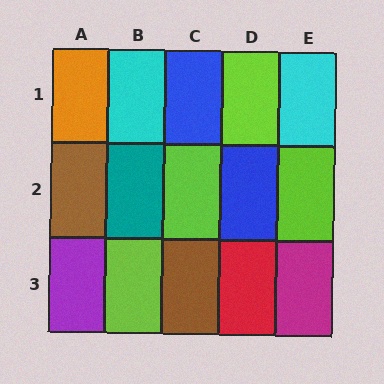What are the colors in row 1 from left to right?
Orange, cyan, blue, lime, cyan.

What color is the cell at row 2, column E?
Lime.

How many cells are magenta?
1 cell is magenta.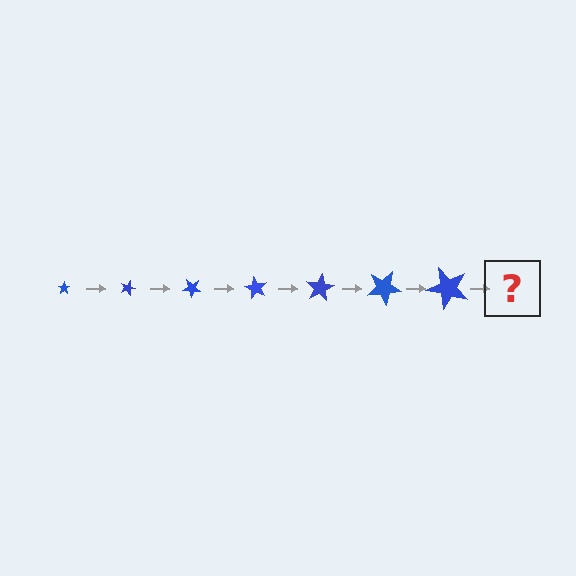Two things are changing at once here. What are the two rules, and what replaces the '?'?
The two rules are that the star grows larger each step and it rotates 20 degrees each step. The '?' should be a star, larger than the previous one and rotated 140 degrees from the start.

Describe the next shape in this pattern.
It should be a star, larger than the previous one and rotated 140 degrees from the start.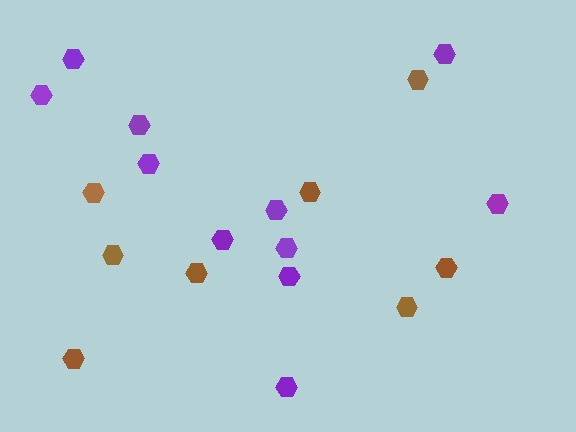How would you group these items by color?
There are 2 groups: one group of brown hexagons (8) and one group of purple hexagons (11).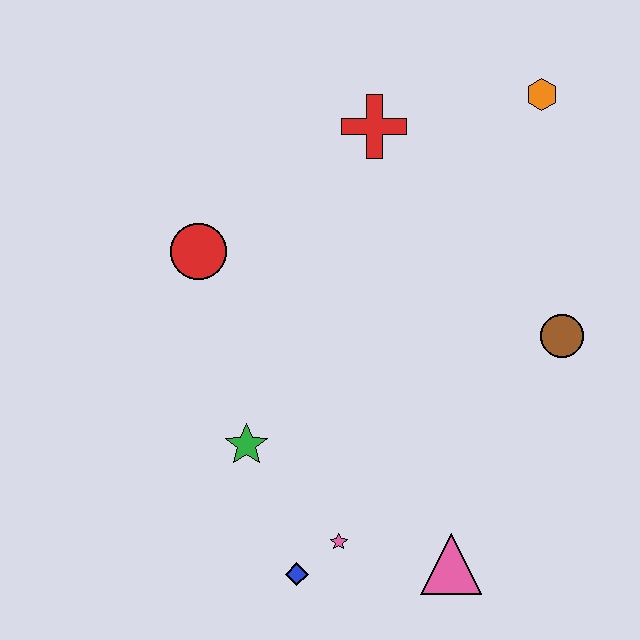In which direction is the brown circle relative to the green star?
The brown circle is to the right of the green star.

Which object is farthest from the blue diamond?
The orange hexagon is farthest from the blue diamond.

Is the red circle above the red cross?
No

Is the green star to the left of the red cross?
Yes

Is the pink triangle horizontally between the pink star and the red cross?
No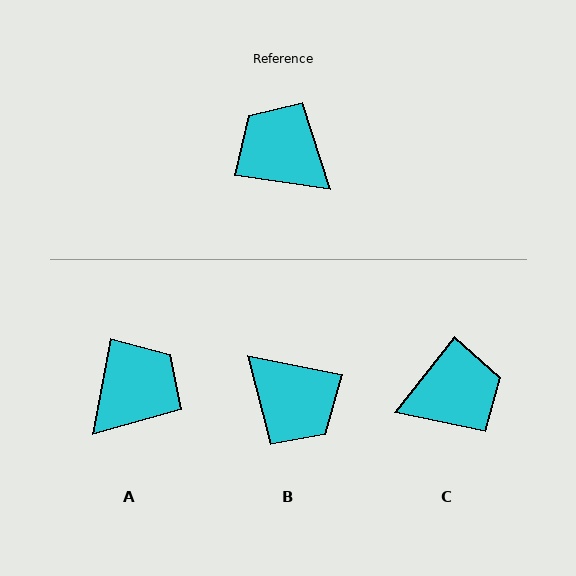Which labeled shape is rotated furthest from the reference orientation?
B, about 177 degrees away.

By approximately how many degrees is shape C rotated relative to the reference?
Approximately 120 degrees clockwise.